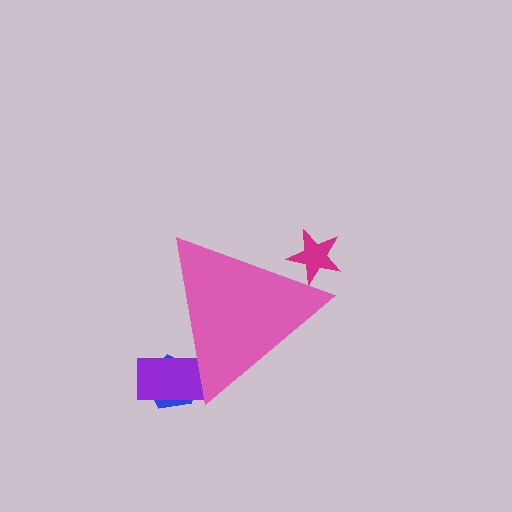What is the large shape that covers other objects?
A pink triangle.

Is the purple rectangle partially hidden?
Yes, the purple rectangle is partially hidden behind the pink triangle.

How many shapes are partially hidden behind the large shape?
3 shapes are partially hidden.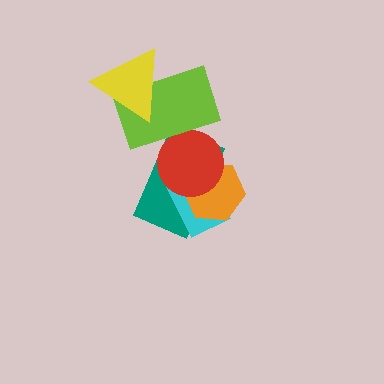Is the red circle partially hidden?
Yes, it is partially covered by another shape.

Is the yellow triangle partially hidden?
No, no other shape covers it.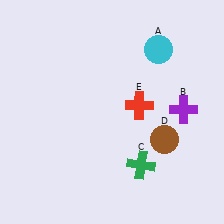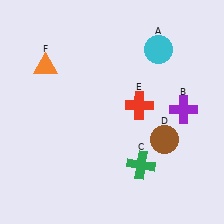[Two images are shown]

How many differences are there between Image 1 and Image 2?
There is 1 difference between the two images.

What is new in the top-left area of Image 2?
An orange triangle (F) was added in the top-left area of Image 2.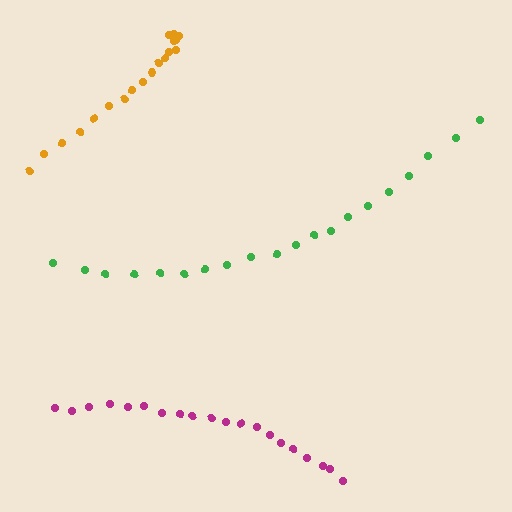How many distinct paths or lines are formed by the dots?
There are 3 distinct paths.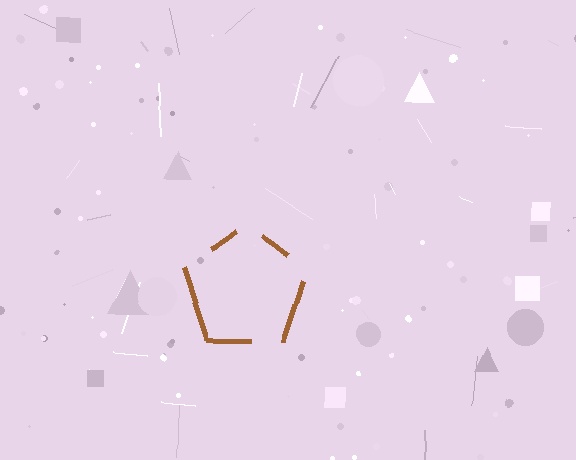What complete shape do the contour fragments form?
The contour fragments form a pentagon.